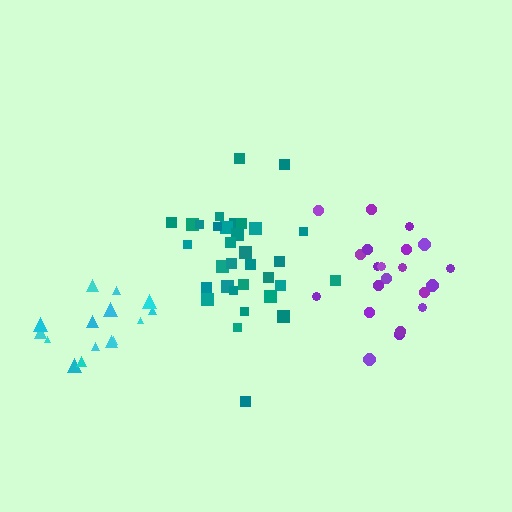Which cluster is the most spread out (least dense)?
Teal.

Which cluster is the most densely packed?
Cyan.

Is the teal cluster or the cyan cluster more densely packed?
Cyan.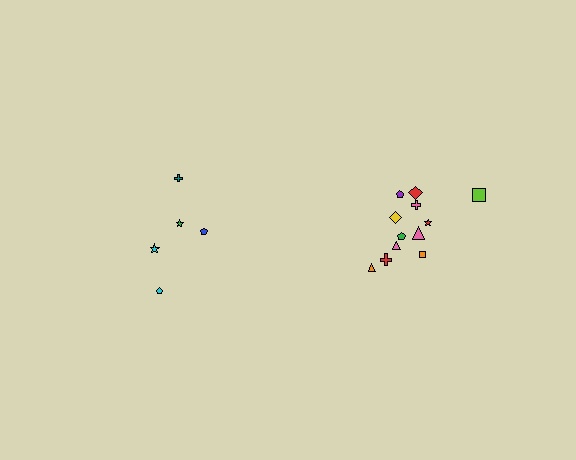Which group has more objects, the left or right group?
The right group.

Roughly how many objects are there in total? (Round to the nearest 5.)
Roughly 15 objects in total.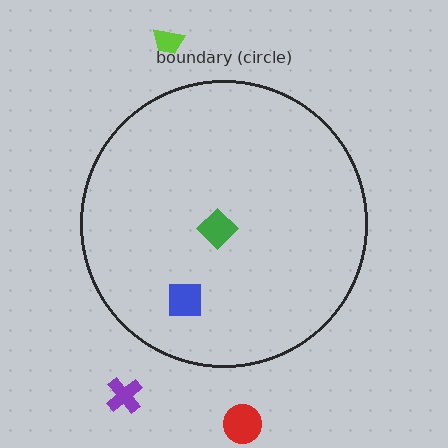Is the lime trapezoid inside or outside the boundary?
Outside.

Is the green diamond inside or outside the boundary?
Inside.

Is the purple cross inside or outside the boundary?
Outside.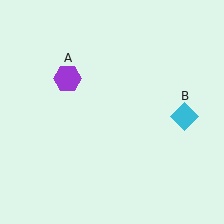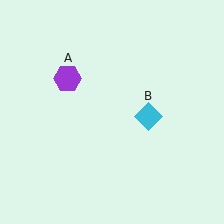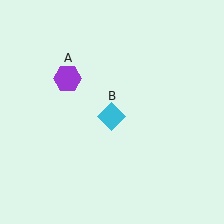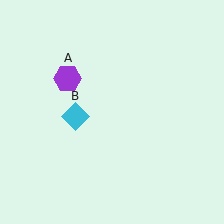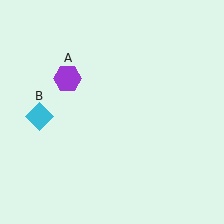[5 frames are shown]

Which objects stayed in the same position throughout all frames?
Purple hexagon (object A) remained stationary.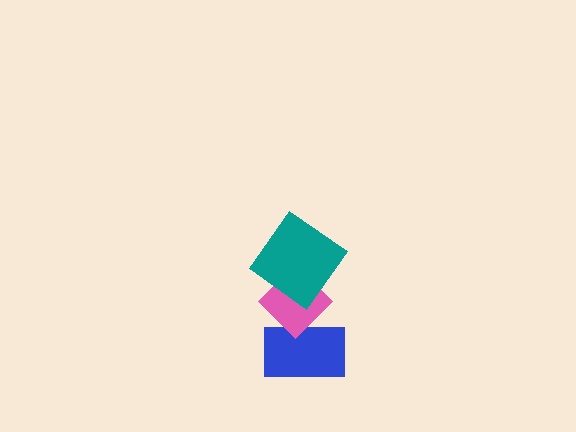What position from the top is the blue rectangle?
The blue rectangle is 3rd from the top.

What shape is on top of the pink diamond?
The teal diamond is on top of the pink diamond.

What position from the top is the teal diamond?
The teal diamond is 1st from the top.